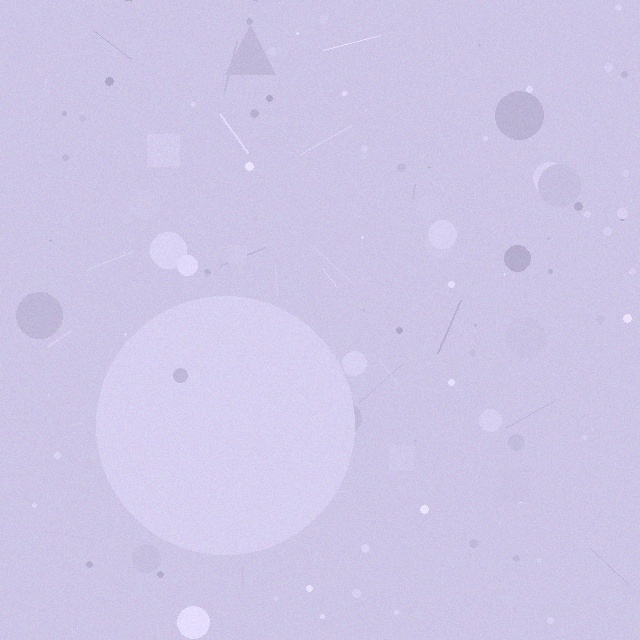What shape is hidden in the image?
A circle is hidden in the image.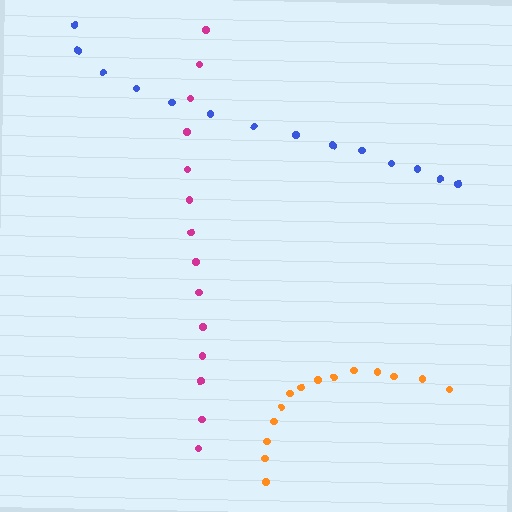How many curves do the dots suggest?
There are 3 distinct paths.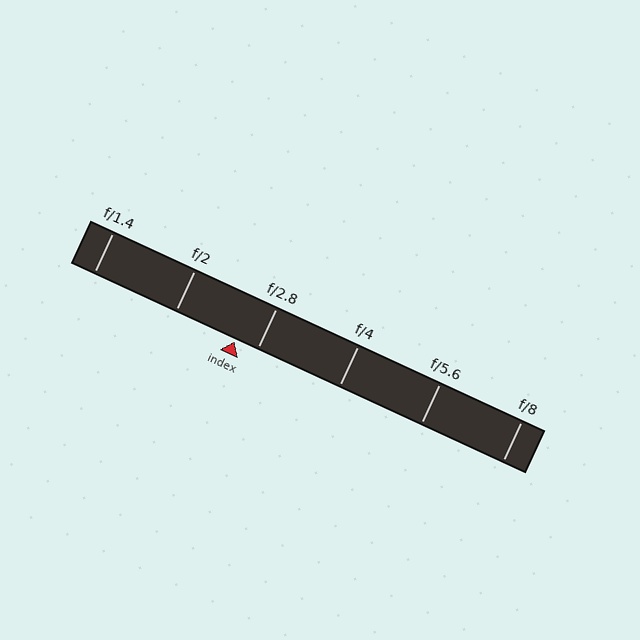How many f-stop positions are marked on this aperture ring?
There are 6 f-stop positions marked.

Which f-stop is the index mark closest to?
The index mark is closest to f/2.8.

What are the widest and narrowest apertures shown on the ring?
The widest aperture shown is f/1.4 and the narrowest is f/8.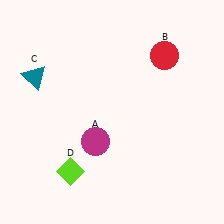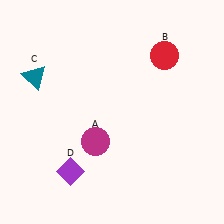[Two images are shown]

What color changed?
The diamond (D) changed from lime in Image 1 to purple in Image 2.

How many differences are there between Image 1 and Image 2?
There is 1 difference between the two images.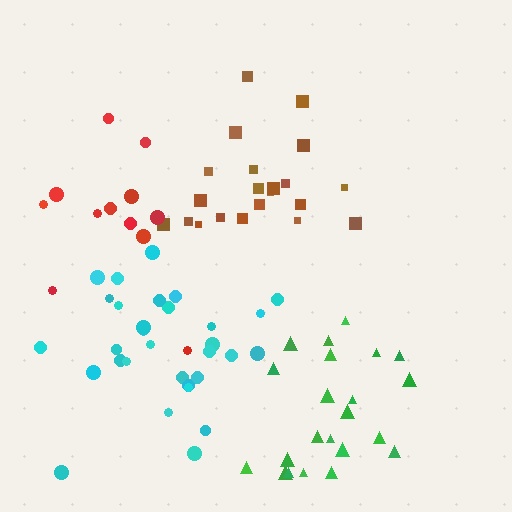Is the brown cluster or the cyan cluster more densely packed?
Brown.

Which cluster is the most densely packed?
Brown.